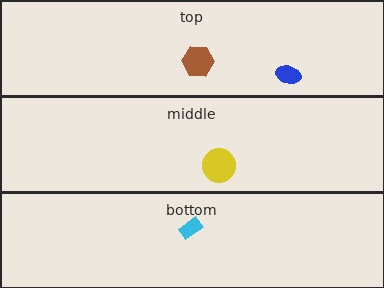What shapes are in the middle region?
The yellow circle.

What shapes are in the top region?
The blue ellipse, the brown hexagon.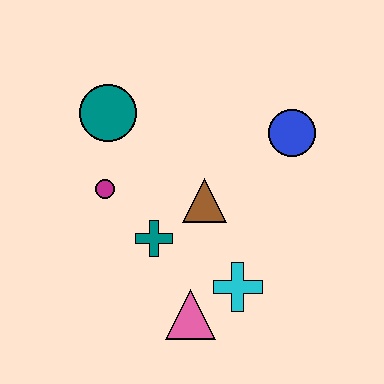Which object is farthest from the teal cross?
The blue circle is farthest from the teal cross.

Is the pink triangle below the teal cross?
Yes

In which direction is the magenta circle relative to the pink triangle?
The magenta circle is above the pink triangle.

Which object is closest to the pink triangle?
The cyan cross is closest to the pink triangle.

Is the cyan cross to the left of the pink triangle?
No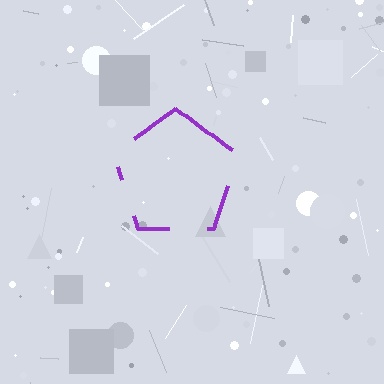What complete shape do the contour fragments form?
The contour fragments form a pentagon.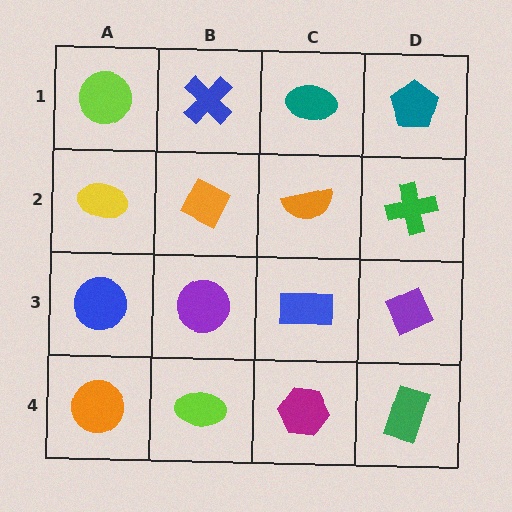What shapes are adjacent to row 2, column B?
A blue cross (row 1, column B), a purple circle (row 3, column B), a yellow ellipse (row 2, column A), an orange semicircle (row 2, column C).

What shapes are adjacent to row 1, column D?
A green cross (row 2, column D), a teal ellipse (row 1, column C).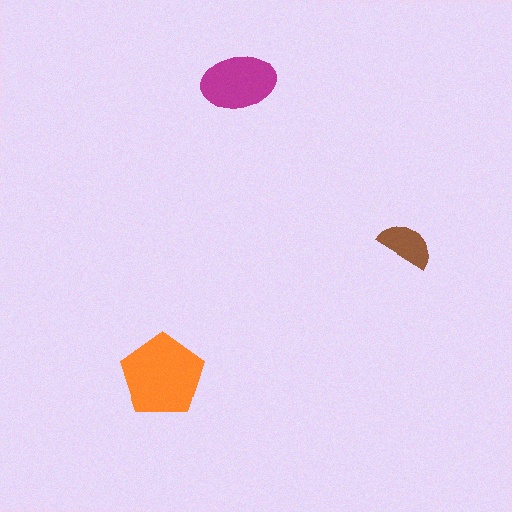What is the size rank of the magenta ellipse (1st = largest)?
2nd.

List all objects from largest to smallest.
The orange pentagon, the magenta ellipse, the brown semicircle.